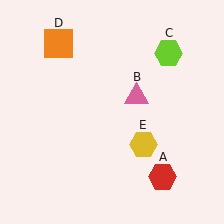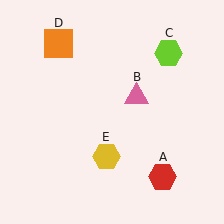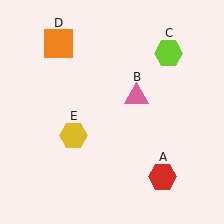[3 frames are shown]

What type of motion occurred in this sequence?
The yellow hexagon (object E) rotated clockwise around the center of the scene.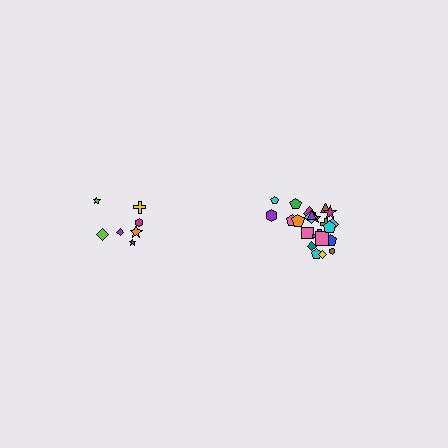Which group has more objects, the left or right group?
The right group.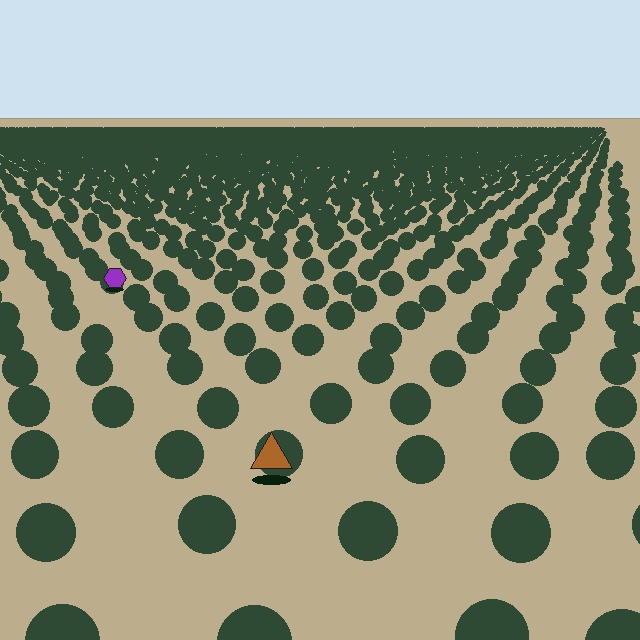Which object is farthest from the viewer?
The purple hexagon is farthest from the viewer. It appears smaller and the ground texture around it is denser.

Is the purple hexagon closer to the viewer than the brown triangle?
No. The brown triangle is closer — you can tell from the texture gradient: the ground texture is coarser near it.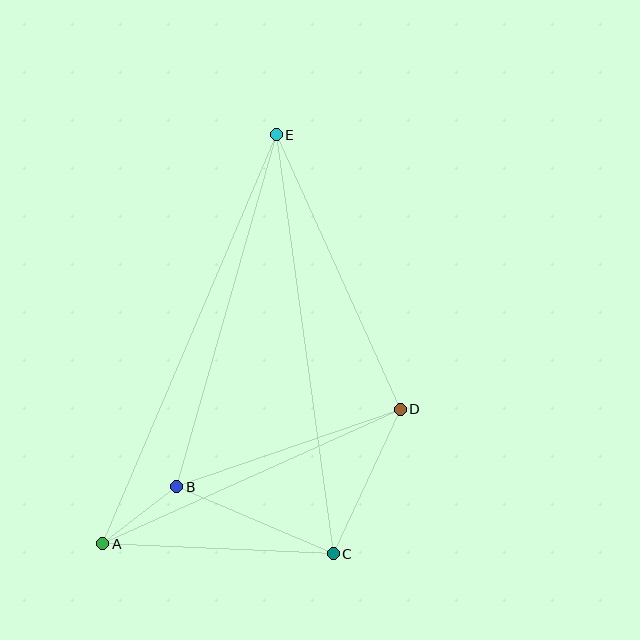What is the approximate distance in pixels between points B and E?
The distance between B and E is approximately 366 pixels.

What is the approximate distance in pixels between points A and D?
The distance between A and D is approximately 326 pixels.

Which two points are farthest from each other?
Points A and E are farthest from each other.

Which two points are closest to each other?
Points A and B are closest to each other.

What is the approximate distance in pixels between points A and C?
The distance between A and C is approximately 231 pixels.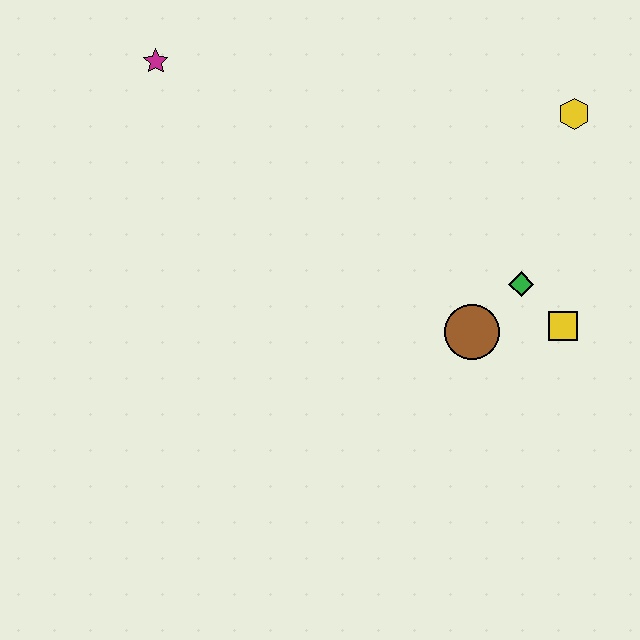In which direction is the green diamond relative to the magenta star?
The green diamond is to the right of the magenta star.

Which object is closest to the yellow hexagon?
The green diamond is closest to the yellow hexagon.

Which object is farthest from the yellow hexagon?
The magenta star is farthest from the yellow hexagon.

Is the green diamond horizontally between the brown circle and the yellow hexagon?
Yes